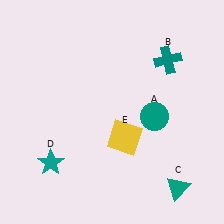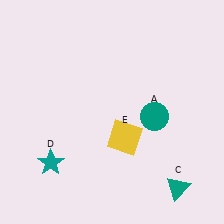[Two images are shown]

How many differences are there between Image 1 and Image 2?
There is 1 difference between the two images.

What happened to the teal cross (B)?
The teal cross (B) was removed in Image 2. It was in the top-right area of Image 1.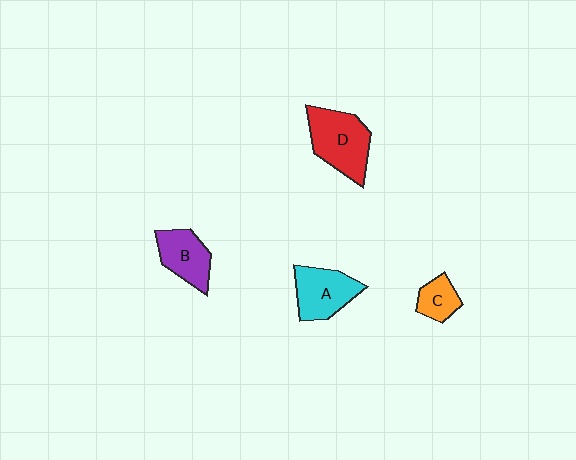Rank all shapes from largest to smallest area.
From largest to smallest: D (red), A (cyan), B (purple), C (orange).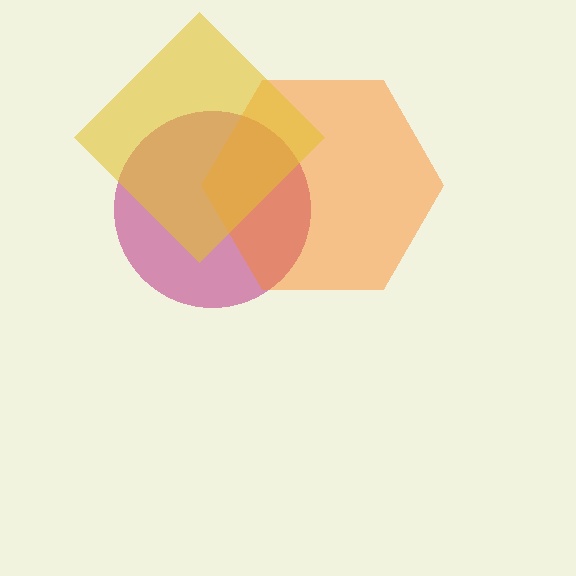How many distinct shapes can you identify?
There are 3 distinct shapes: a magenta circle, an orange hexagon, a yellow diamond.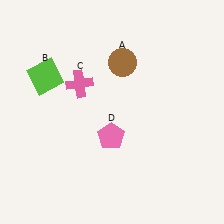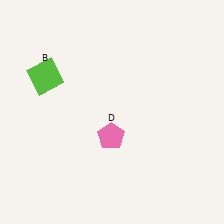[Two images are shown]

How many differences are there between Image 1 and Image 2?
There are 2 differences between the two images.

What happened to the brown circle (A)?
The brown circle (A) was removed in Image 2. It was in the top-right area of Image 1.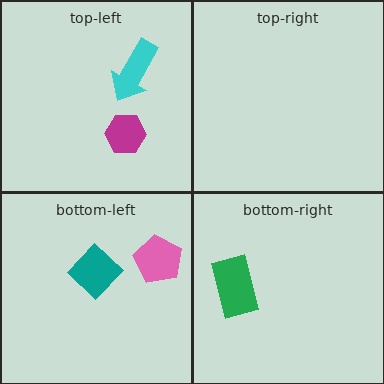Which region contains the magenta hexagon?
The top-left region.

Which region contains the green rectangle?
The bottom-right region.